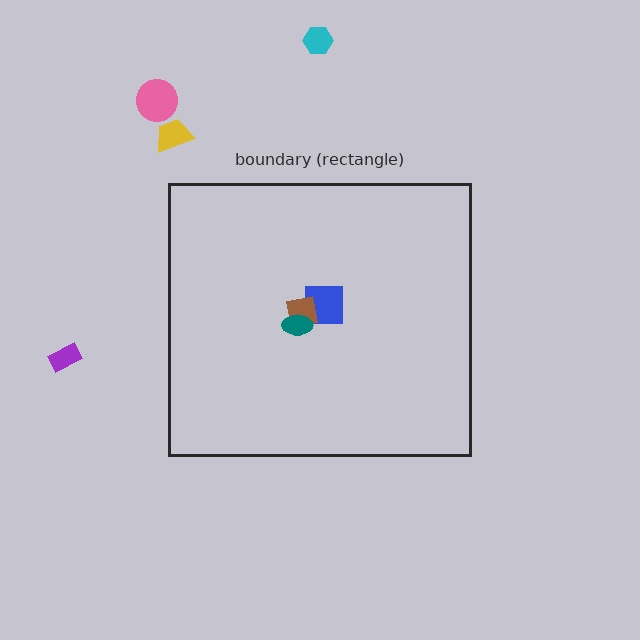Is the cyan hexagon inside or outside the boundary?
Outside.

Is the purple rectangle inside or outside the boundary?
Outside.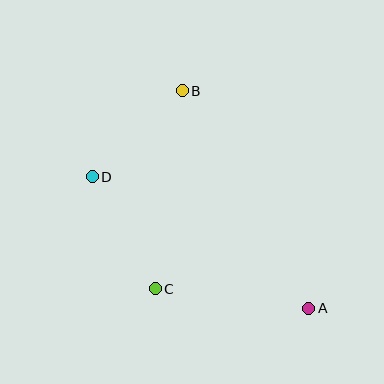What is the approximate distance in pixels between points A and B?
The distance between A and B is approximately 252 pixels.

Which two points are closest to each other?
Points B and D are closest to each other.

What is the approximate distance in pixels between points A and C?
The distance between A and C is approximately 155 pixels.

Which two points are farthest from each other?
Points A and D are farthest from each other.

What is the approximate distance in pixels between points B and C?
The distance between B and C is approximately 200 pixels.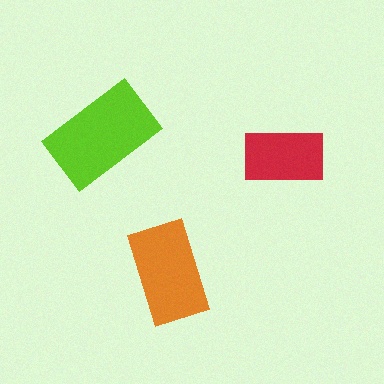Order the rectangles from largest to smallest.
the lime one, the orange one, the red one.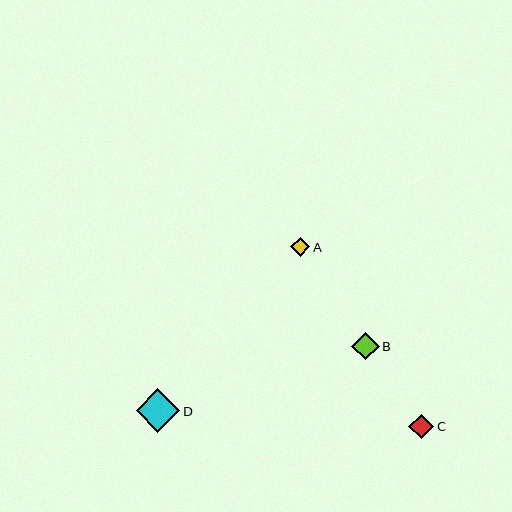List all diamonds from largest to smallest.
From largest to smallest: D, B, C, A.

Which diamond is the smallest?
Diamond A is the smallest with a size of approximately 19 pixels.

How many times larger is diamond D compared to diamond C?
Diamond D is approximately 1.7 times the size of diamond C.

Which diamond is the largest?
Diamond D is the largest with a size of approximately 43 pixels.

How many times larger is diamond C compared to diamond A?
Diamond C is approximately 1.3 times the size of diamond A.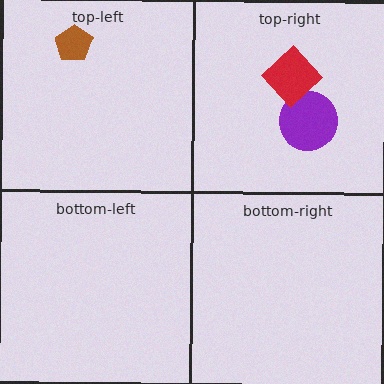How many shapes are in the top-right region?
2.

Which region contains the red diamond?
The top-right region.